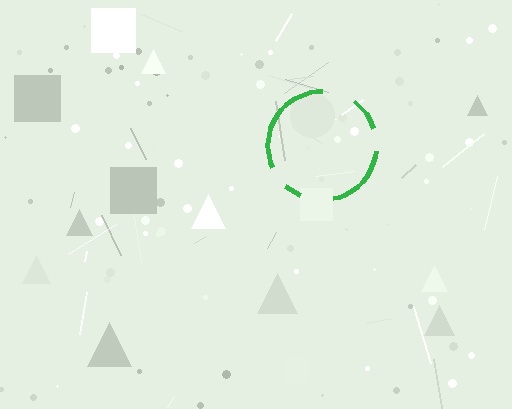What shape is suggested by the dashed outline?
The dashed outline suggests a circle.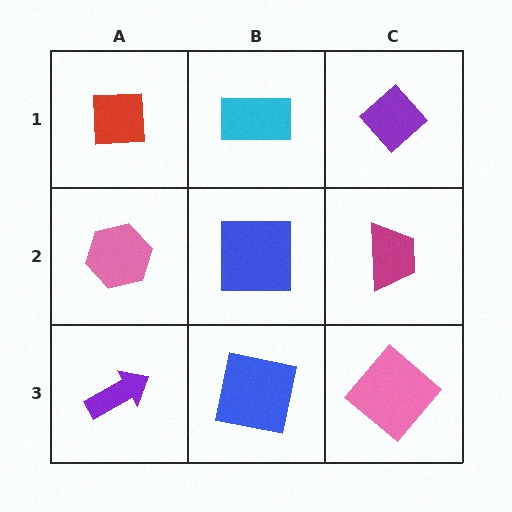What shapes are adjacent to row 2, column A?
A red square (row 1, column A), a purple arrow (row 3, column A), a blue square (row 2, column B).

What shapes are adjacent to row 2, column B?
A cyan rectangle (row 1, column B), a blue square (row 3, column B), a pink hexagon (row 2, column A), a magenta trapezoid (row 2, column C).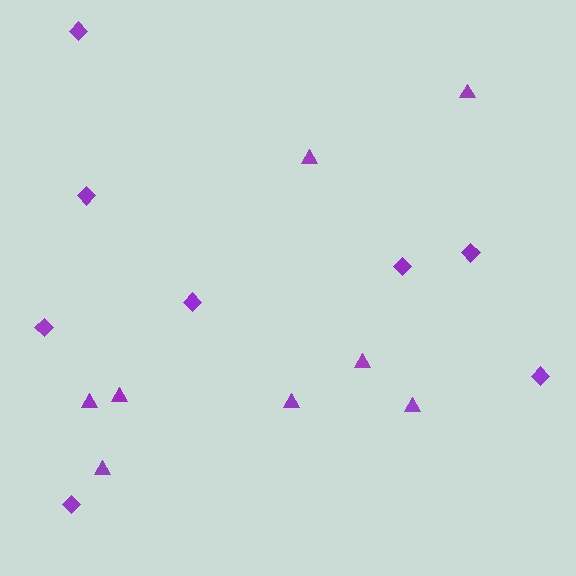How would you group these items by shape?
There are 2 groups: one group of diamonds (8) and one group of triangles (8).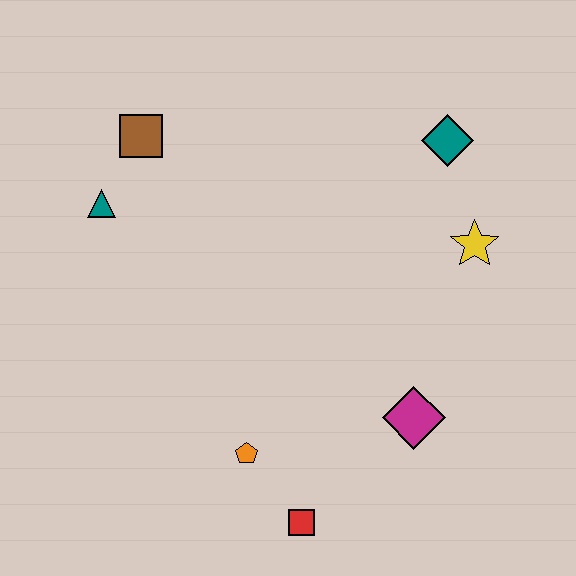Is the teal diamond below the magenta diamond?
No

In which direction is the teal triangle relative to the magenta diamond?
The teal triangle is to the left of the magenta diamond.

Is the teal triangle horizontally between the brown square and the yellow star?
No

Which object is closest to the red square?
The orange pentagon is closest to the red square.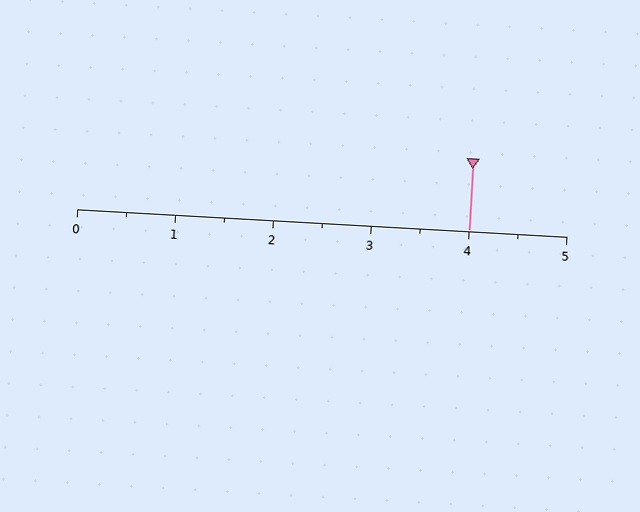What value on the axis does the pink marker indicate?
The marker indicates approximately 4.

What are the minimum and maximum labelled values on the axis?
The axis runs from 0 to 5.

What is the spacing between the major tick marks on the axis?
The major ticks are spaced 1 apart.